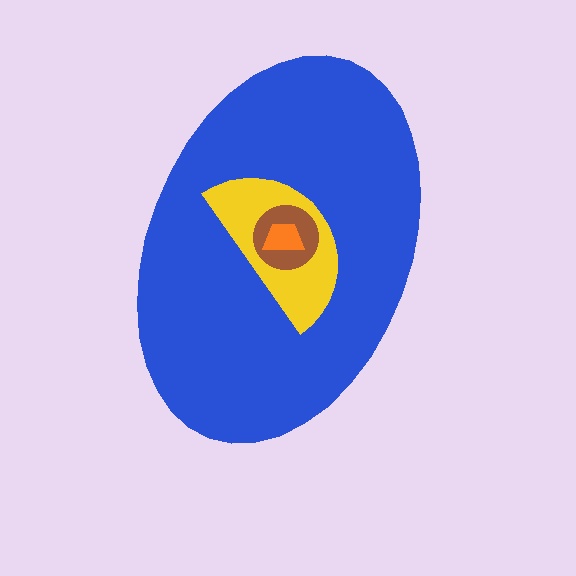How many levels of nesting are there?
4.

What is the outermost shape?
The blue ellipse.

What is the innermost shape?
The orange trapezoid.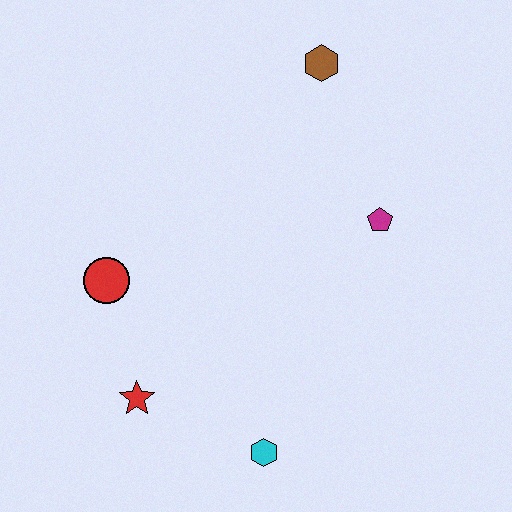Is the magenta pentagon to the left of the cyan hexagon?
No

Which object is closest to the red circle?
The red star is closest to the red circle.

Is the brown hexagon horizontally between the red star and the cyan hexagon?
No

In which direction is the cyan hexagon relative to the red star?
The cyan hexagon is to the right of the red star.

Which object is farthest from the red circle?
The brown hexagon is farthest from the red circle.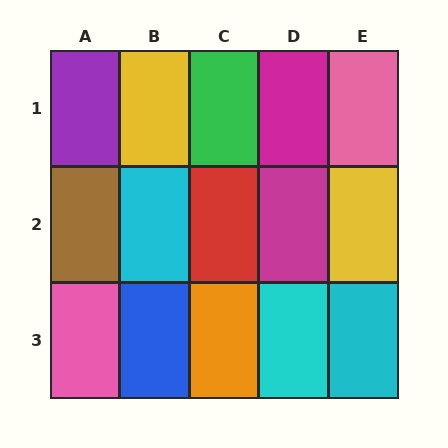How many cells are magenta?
2 cells are magenta.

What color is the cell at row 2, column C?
Red.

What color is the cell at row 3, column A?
Pink.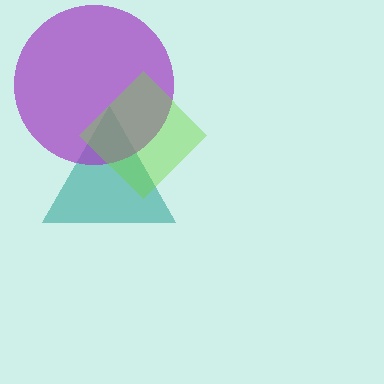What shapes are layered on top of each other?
The layered shapes are: a teal triangle, a purple circle, a lime diamond.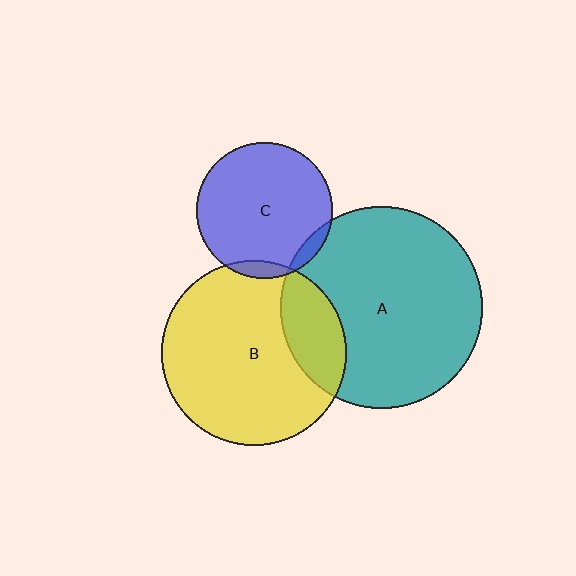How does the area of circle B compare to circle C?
Approximately 1.8 times.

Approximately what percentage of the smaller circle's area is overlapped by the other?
Approximately 5%.